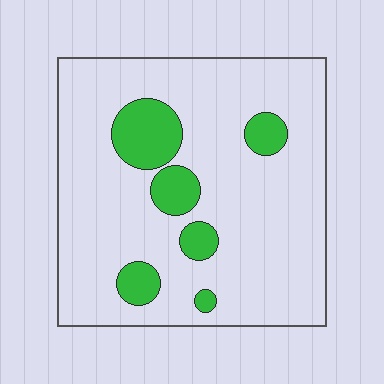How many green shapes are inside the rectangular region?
6.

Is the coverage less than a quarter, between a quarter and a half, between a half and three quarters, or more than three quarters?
Less than a quarter.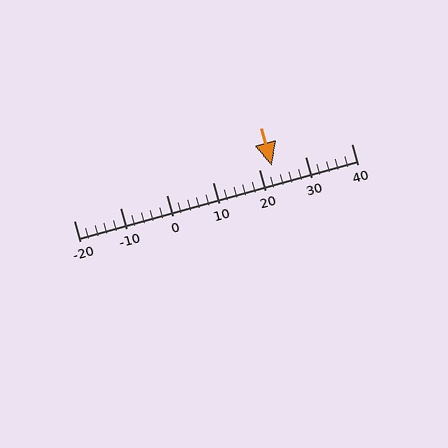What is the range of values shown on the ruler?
The ruler shows values from -20 to 40.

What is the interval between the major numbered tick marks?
The major tick marks are spaced 10 units apart.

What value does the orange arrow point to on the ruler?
The orange arrow points to approximately 23.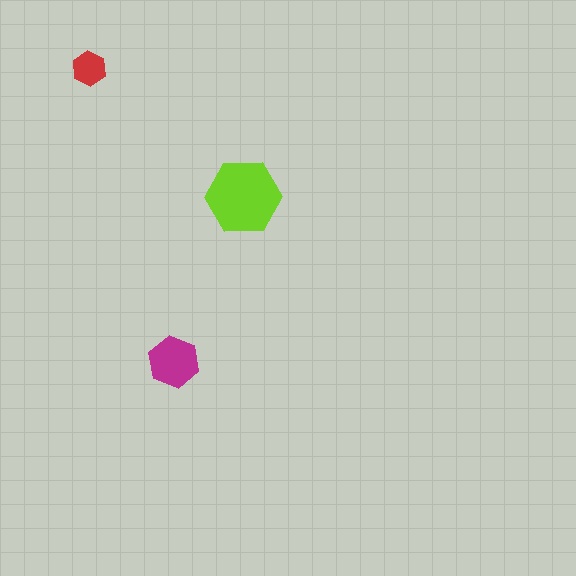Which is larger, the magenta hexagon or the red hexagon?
The magenta one.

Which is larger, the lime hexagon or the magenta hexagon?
The lime one.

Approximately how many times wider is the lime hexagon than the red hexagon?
About 2 times wider.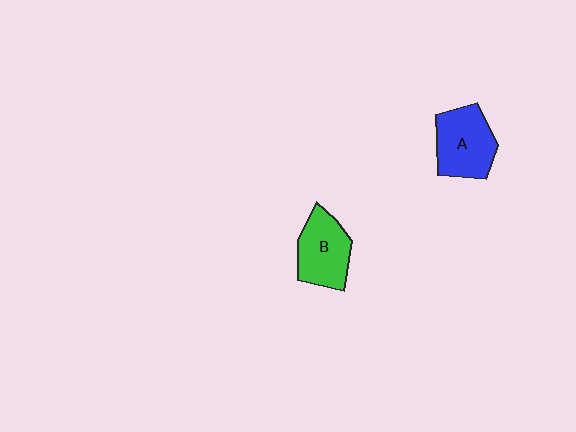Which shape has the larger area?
Shape A (blue).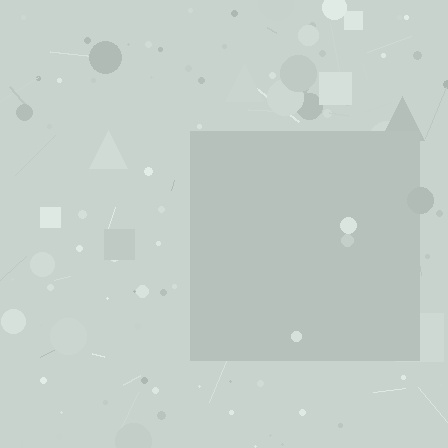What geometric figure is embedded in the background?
A square is embedded in the background.